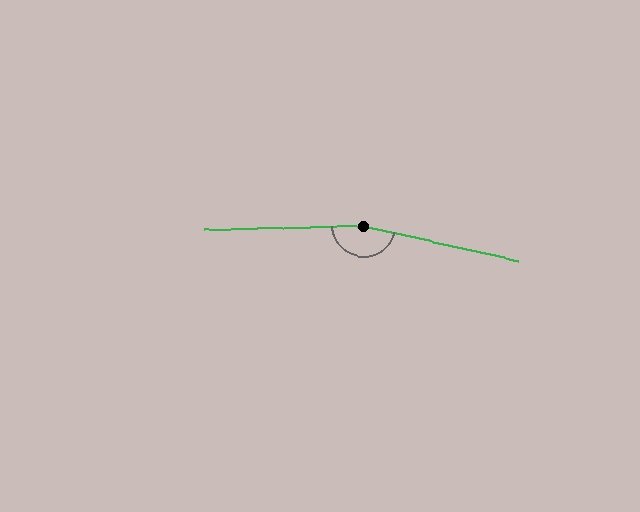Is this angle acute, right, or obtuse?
It is obtuse.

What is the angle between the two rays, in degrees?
Approximately 166 degrees.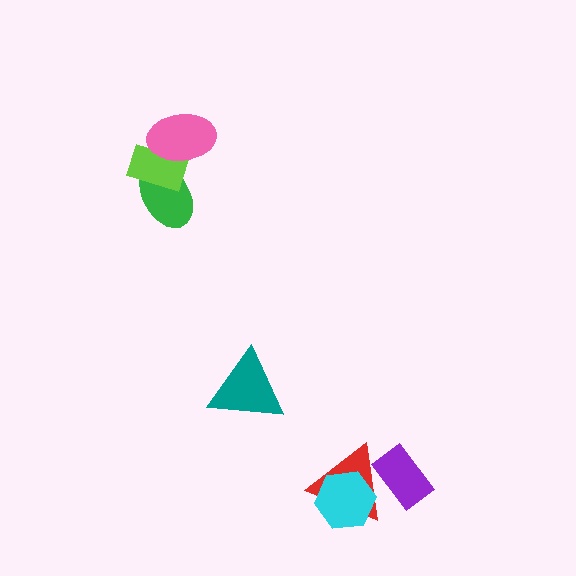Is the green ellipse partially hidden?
Yes, it is partially covered by another shape.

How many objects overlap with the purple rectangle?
1 object overlaps with the purple rectangle.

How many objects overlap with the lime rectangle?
2 objects overlap with the lime rectangle.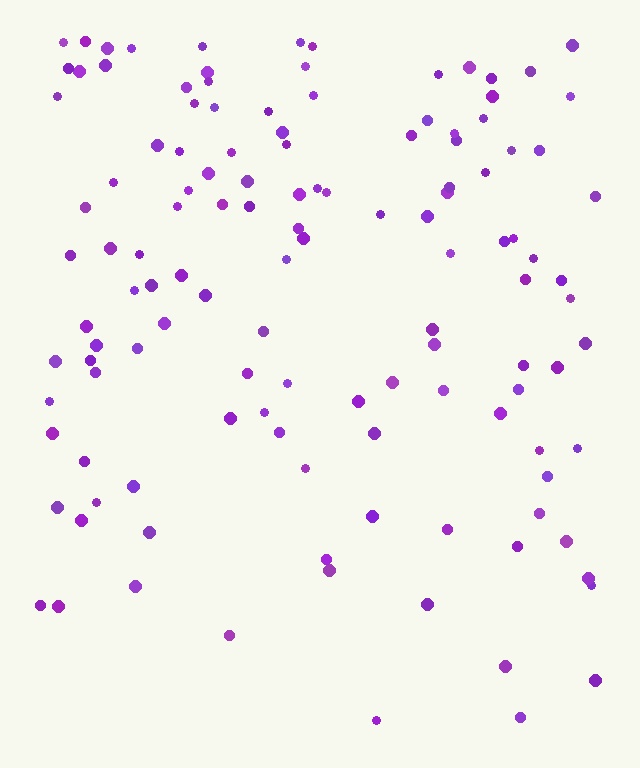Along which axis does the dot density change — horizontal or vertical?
Vertical.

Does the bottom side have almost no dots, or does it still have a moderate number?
Still a moderate number, just noticeably fewer than the top.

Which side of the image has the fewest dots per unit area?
The bottom.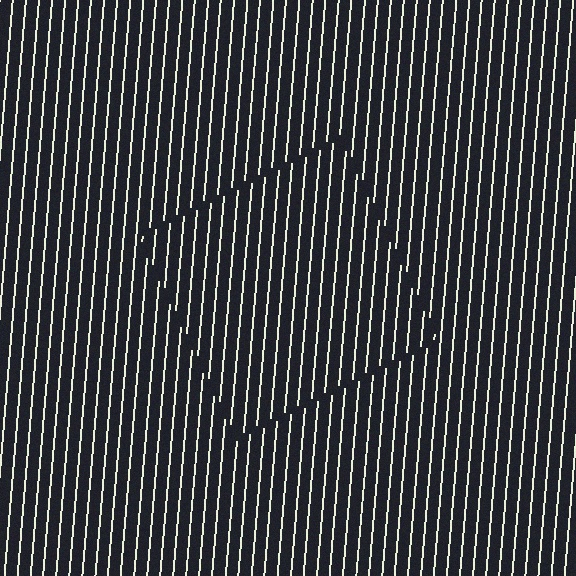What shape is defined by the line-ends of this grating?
An illusory square. The interior of the shape contains the same grating, shifted by half a period — the contour is defined by the phase discontinuity where line-ends from the inner and outer gratings abut.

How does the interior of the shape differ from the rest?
The interior of the shape contains the same grating, shifted by half a period — the contour is defined by the phase discontinuity where line-ends from the inner and outer gratings abut.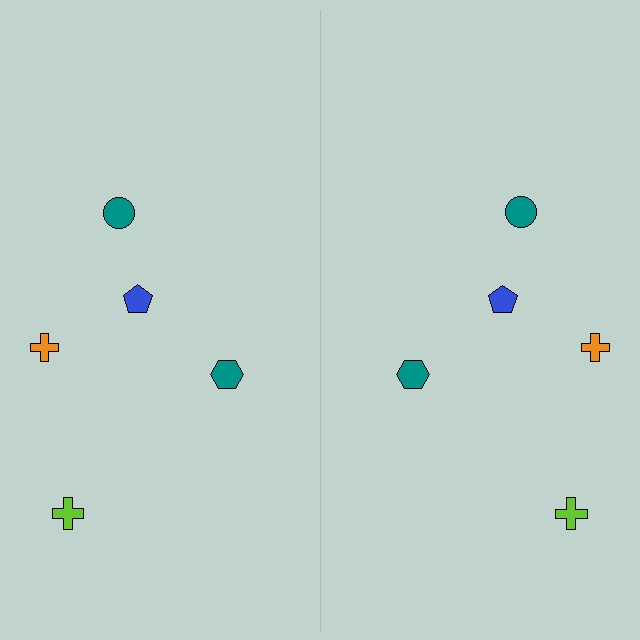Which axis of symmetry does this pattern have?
The pattern has a vertical axis of symmetry running through the center of the image.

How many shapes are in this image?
There are 10 shapes in this image.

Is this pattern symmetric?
Yes, this pattern has bilateral (reflection) symmetry.